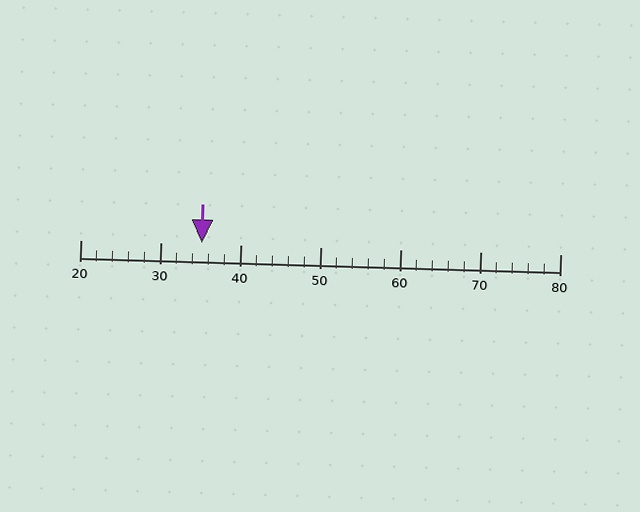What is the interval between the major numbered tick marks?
The major tick marks are spaced 10 units apart.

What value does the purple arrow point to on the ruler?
The purple arrow points to approximately 35.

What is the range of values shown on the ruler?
The ruler shows values from 20 to 80.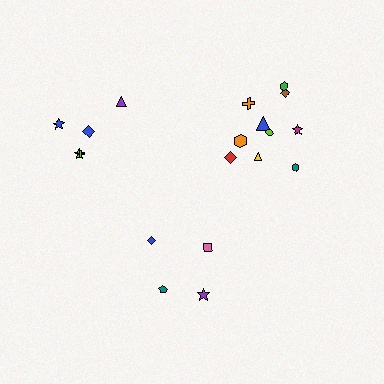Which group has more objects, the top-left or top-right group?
The top-right group.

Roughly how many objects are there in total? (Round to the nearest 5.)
Roughly 20 objects in total.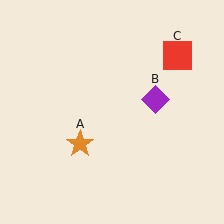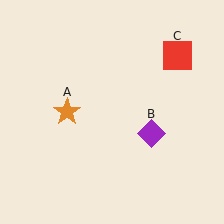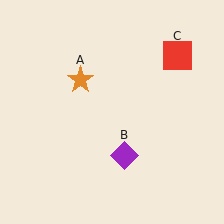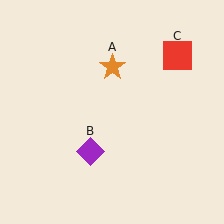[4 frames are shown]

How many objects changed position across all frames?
2 objects changed position: orange star (object A), purple diamond (object B).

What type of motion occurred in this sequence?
The orange star (object A), purple diamond (object B) rotated clockwise around the center of the scene.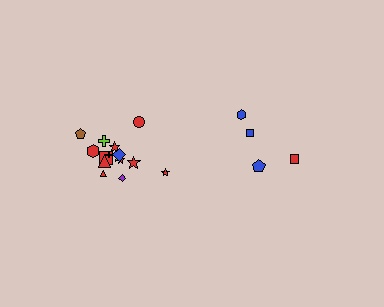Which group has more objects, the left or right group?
The left group.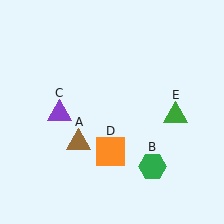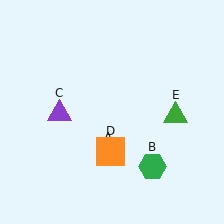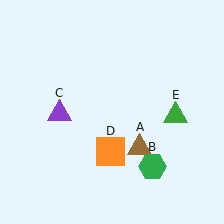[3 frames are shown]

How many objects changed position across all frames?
1 object changed position: brown triangle (object A).